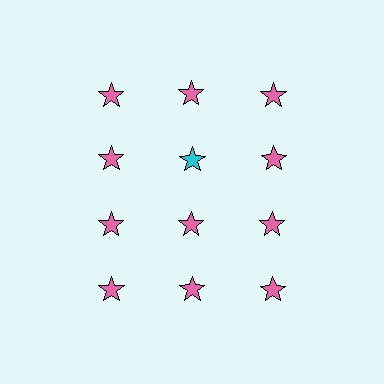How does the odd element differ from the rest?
It has a different color: cyan instead of pink.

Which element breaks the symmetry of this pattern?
The cyan star in the second row, second from left column breaks the symmetry. All other shapes are pink stars.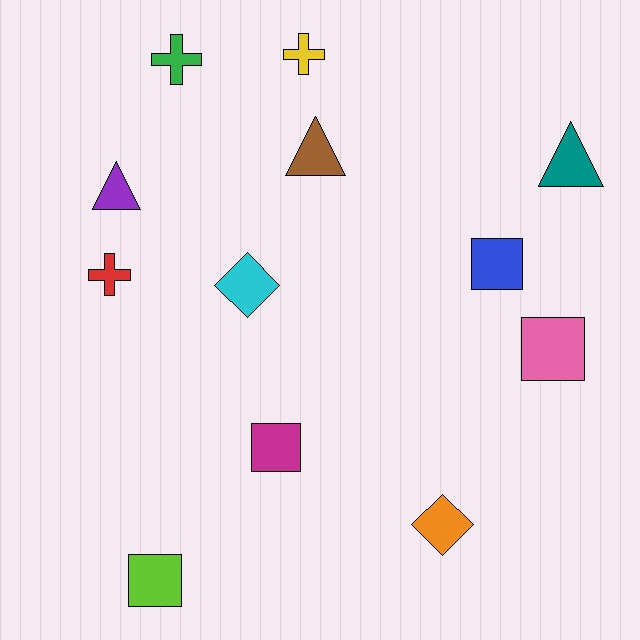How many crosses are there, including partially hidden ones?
There are 3 crosses.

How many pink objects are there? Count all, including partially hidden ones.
There is 1 pink object.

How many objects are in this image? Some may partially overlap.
There are 12 objects.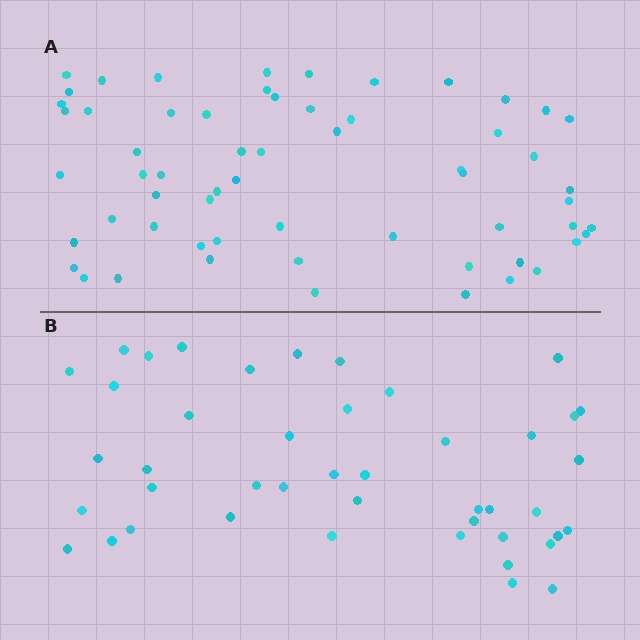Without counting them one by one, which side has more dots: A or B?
Region A (the top region) has more dots.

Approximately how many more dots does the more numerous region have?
Region A has approximately 15 more dots than region B.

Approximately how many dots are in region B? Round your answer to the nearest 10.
About 40 dots. (The exact count is 44, which rounds to 40.)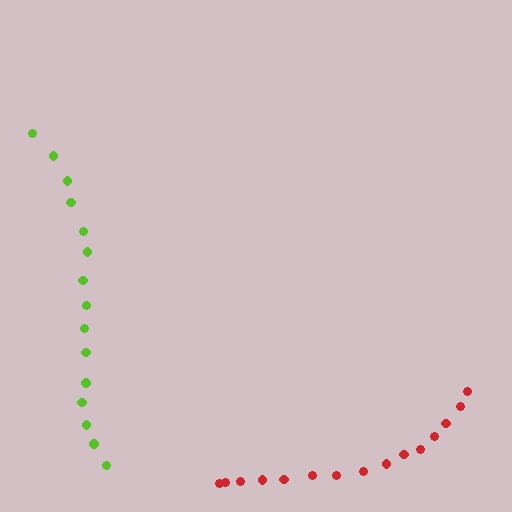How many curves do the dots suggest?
There are 2 distinct paths.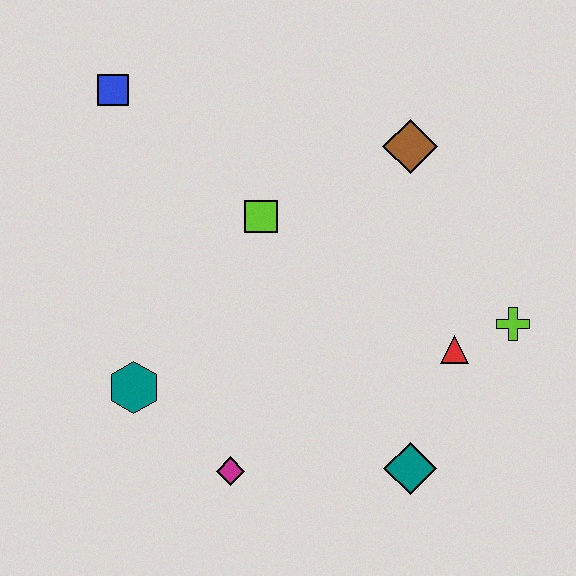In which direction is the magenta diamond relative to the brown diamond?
The magenta diamond is below the brown diamond.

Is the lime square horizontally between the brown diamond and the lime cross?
No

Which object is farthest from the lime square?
The teal diamond is farthest from the lime square.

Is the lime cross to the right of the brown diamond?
Yes